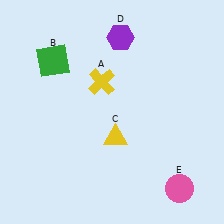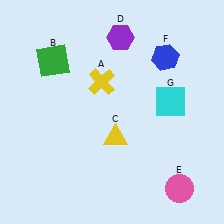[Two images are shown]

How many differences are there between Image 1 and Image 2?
There are 2 differences between the two images.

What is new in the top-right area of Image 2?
A blue hexagon (F) was added in the top-right area of Image 2.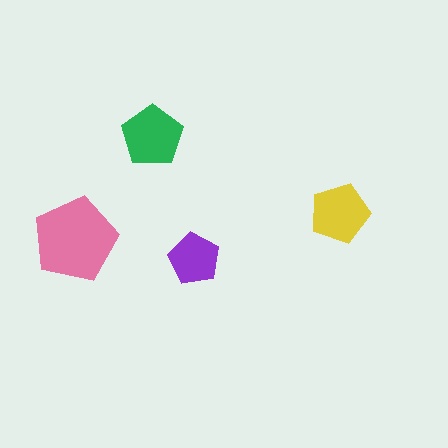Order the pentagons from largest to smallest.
the pink one, the green one, the yellow one, the purple one.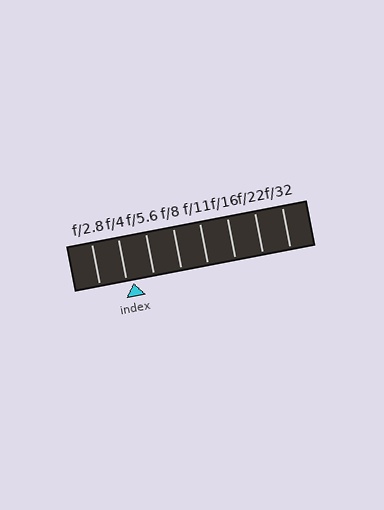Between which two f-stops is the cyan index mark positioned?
The index mark is between f/4 and f/5.6.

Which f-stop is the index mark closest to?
The index mark is closest to f/4.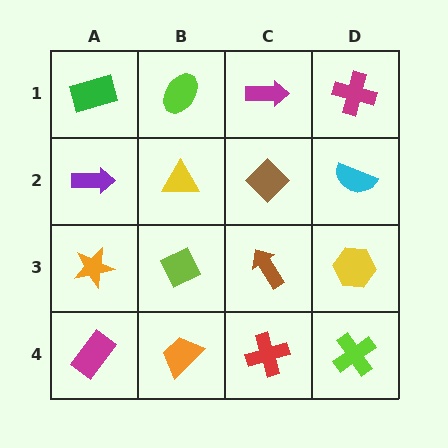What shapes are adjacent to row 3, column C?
A brown diamond (row 2, column C), a red cross (row 4, column C), a lime diamond (row 3, column B), a yellow hexagon (row 3, column D).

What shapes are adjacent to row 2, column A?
A green rectangle (row 1, column A), an orange star (row 3, column A), a yellow triangle (row 2, column B).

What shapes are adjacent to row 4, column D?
A yellow hexagon (row 3, column D), a red cross (row 4, column C).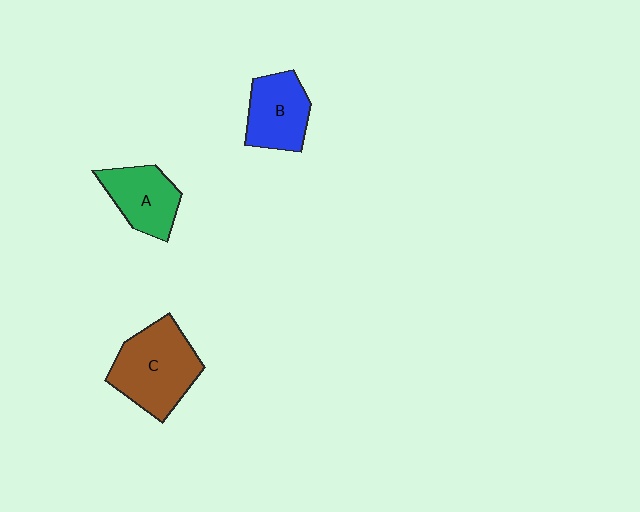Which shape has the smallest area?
Shape A (green).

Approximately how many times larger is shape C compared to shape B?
Approximately 1.4 times.